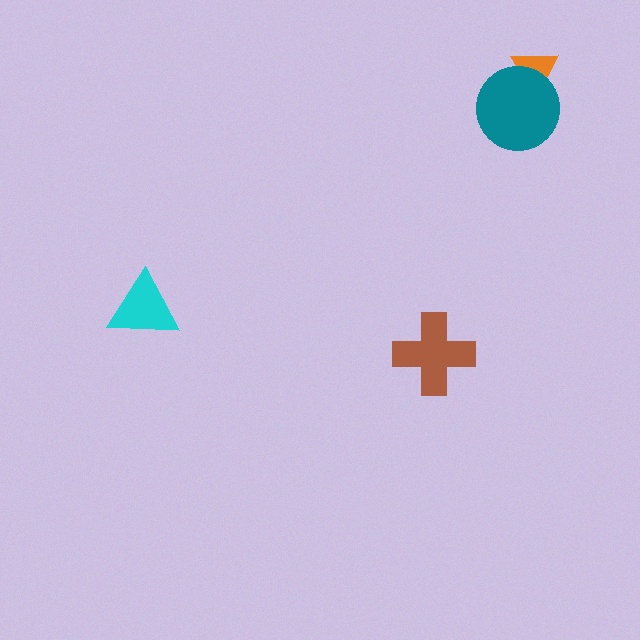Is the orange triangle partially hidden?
Yes, it is partially covered by another shape.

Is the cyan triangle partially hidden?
No, no other shape covers it.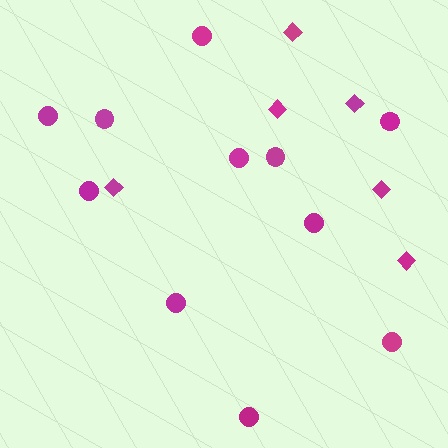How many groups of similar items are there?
There are 2 groups: one group of diamonds (6) and one group of circles (11).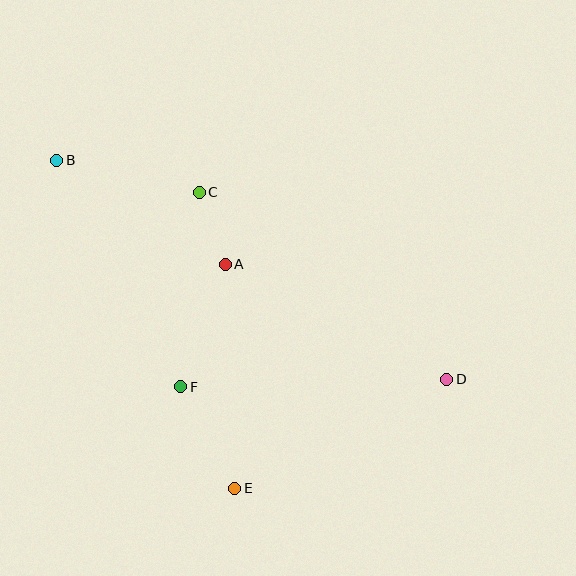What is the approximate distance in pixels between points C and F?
The distance between C and F is approximately 195 pixels.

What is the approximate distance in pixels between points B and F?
The distance between B and F is approximately 258 pixels.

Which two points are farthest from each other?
Points B and D are farthest from each other.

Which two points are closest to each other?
Points A and C are closest to each other.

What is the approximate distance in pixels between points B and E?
The distance between B and E is approximately 373 pixels.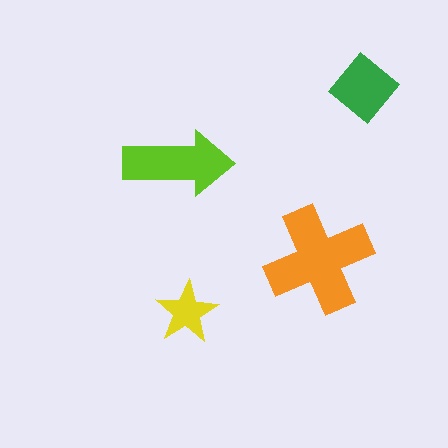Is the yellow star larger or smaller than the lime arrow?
Smaller.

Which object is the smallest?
The yellow star.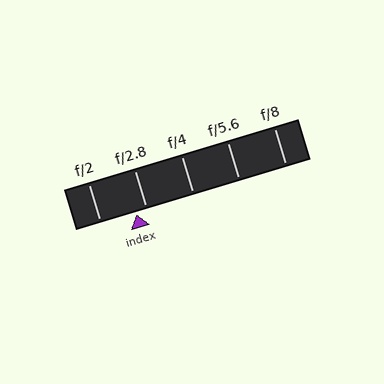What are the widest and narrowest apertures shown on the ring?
The widest aperture shown is f/2 and the narrowest is f/8.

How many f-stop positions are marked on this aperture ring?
There are 5 f-stop positions marked.